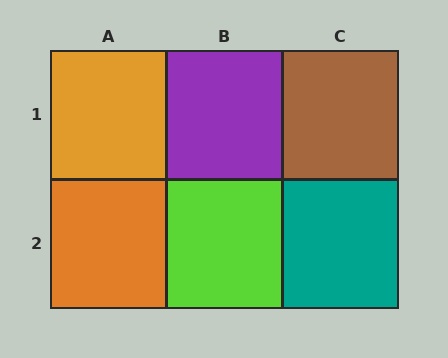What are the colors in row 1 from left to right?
Orange, purple, brown.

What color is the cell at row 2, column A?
Orange.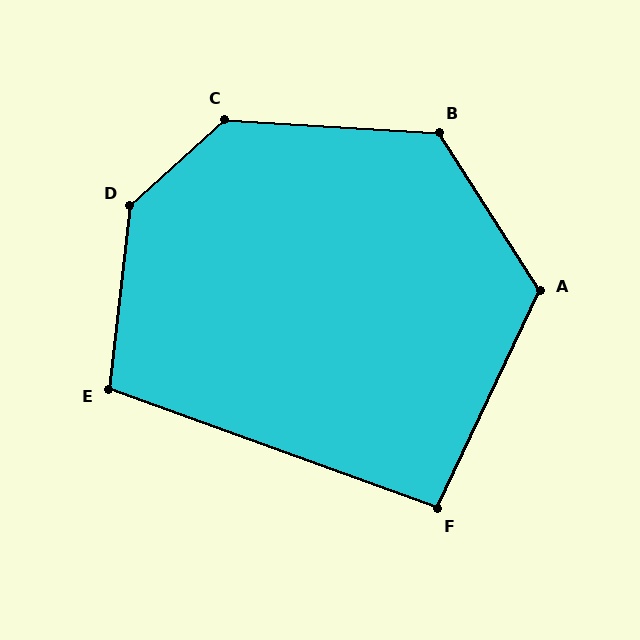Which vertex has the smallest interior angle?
F, at approximately 95 degrees.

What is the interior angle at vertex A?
Approximately 122 degrees (obtuse).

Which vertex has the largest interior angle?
D, at approximately 139 degrees.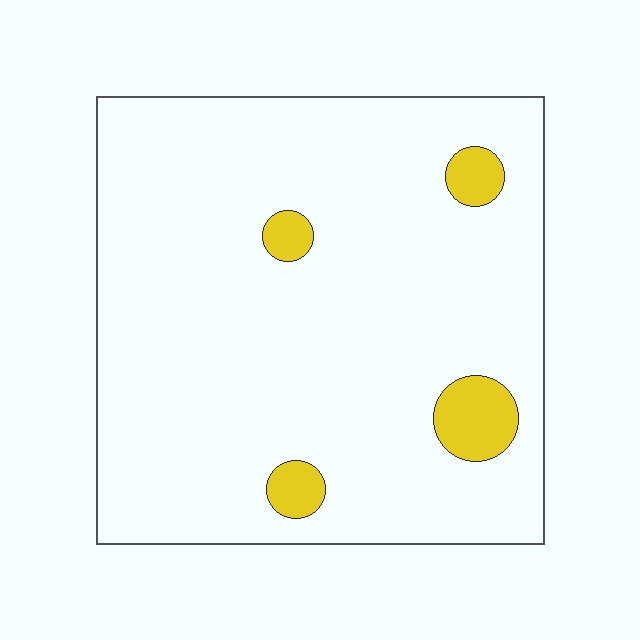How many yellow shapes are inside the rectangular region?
4.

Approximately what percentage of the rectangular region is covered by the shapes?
Approximately 5%.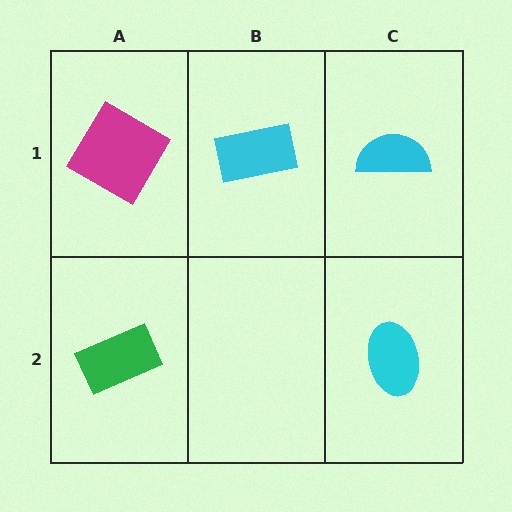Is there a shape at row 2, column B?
No, that cell is empty.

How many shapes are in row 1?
3 shapes.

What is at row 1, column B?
A cyan rectangle.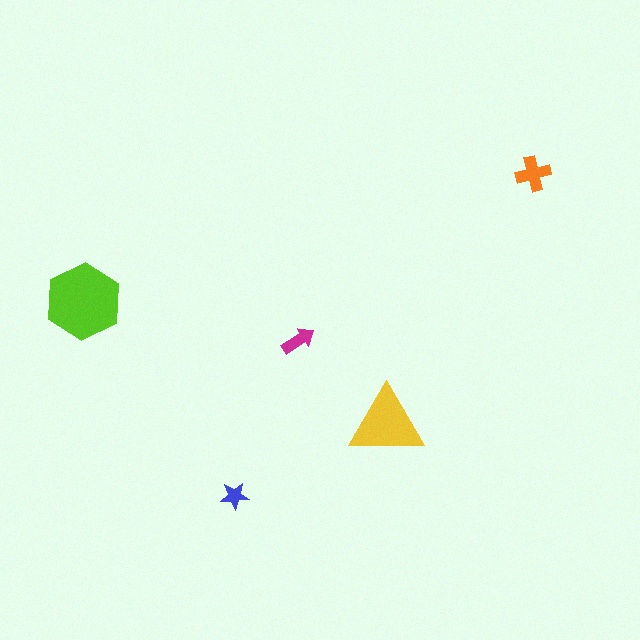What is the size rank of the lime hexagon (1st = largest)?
1st.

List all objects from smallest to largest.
The blue star, the magenta arrow, the orange cross, the yellow triangle, the lime hexagon.